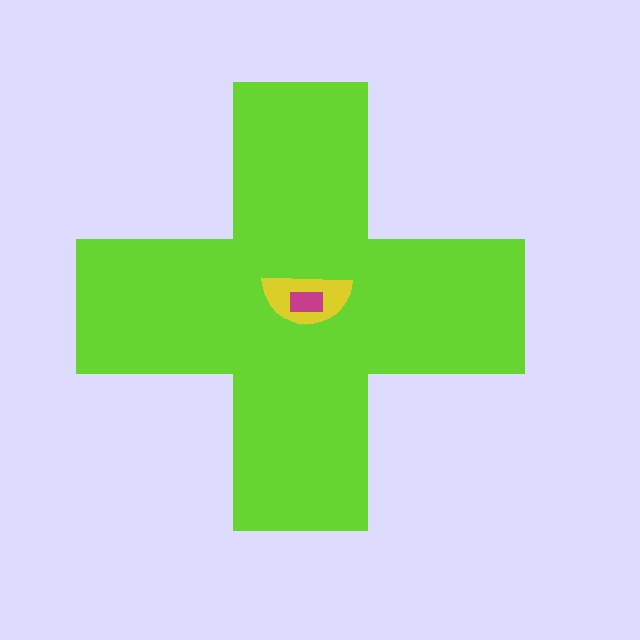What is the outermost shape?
The lime cross.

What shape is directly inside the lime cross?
The yellow semicircle.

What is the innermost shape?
The magenta rectangle.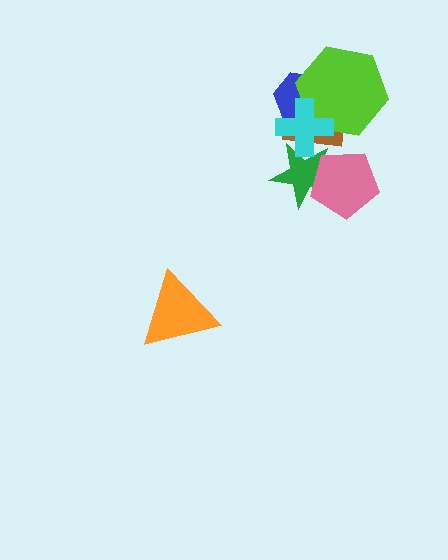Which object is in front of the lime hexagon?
The cyan cross is in front of the lime hexagon.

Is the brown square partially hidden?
Yes, it is partially covered by another shape.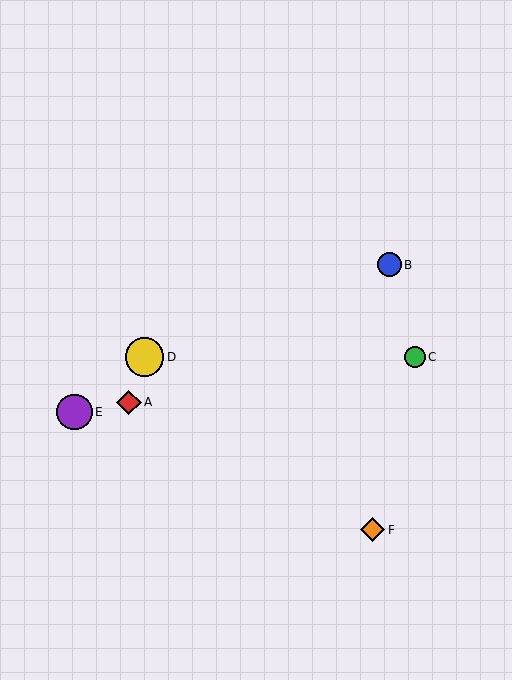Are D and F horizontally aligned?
No, D is at y≈357 and F is at y≈530.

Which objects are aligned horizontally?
Objects C, D are aligned horizontally.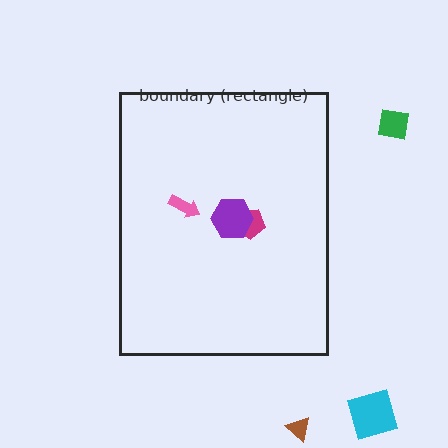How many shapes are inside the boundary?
3 inside, 3 outside.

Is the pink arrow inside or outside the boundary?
Inside.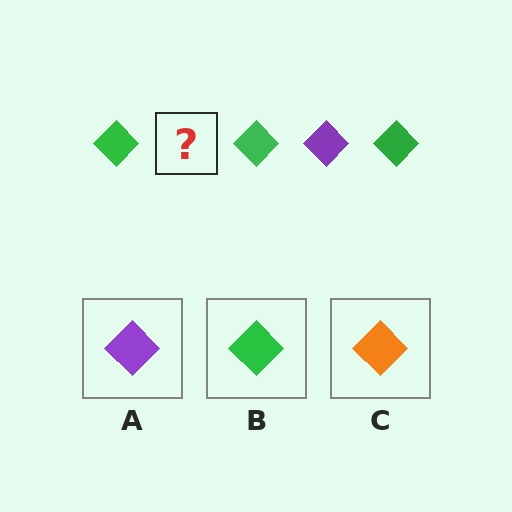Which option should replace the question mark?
Option A.